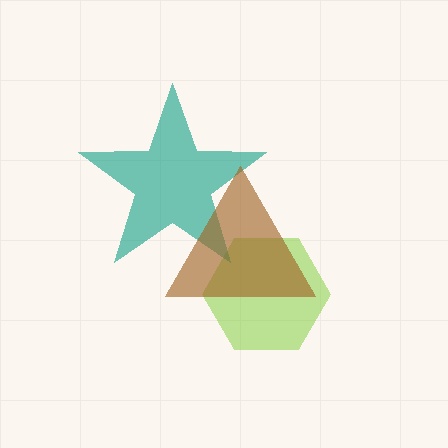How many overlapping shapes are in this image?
There are 3 overlapping shapes in the image.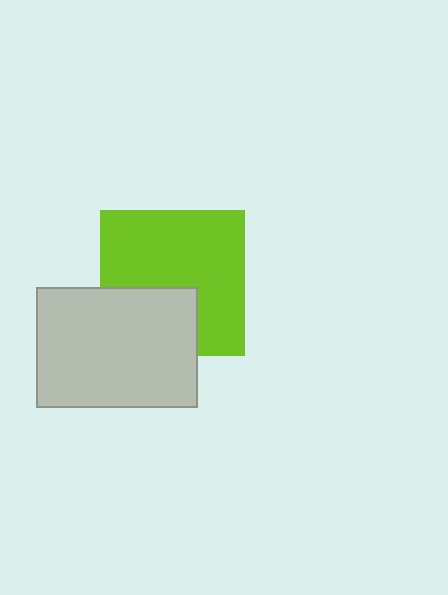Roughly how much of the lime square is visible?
Most of it is visible (roughly 69%).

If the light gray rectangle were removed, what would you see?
You would see the complete lime square.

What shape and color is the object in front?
The object in front is a light gray rectangle.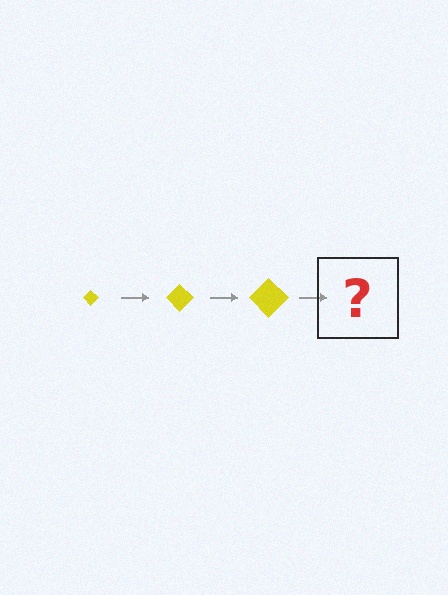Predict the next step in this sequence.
The next step is a yellow diamond, larger than the previous one.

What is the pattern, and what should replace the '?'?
The pattern is that the diamond gets progressively larger each step. The '?' should be a yellow diamond, larger than the previous one.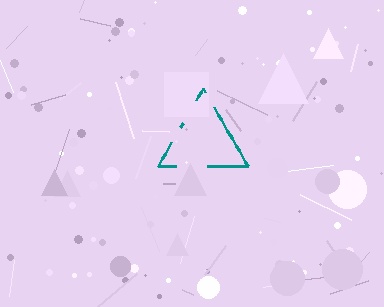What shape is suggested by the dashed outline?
The dashed outline suggests a triangle.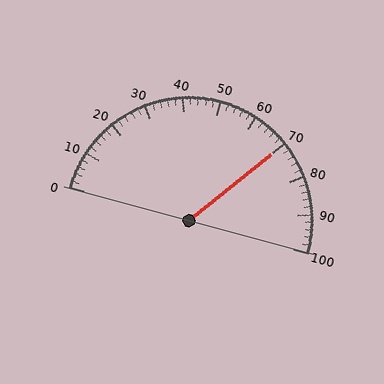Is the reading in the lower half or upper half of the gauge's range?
The reading is in the upper half of the range (0 to 100).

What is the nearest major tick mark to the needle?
The nearest major tick mark is 70.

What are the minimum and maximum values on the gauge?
The gauge ranges from 0 to 100.